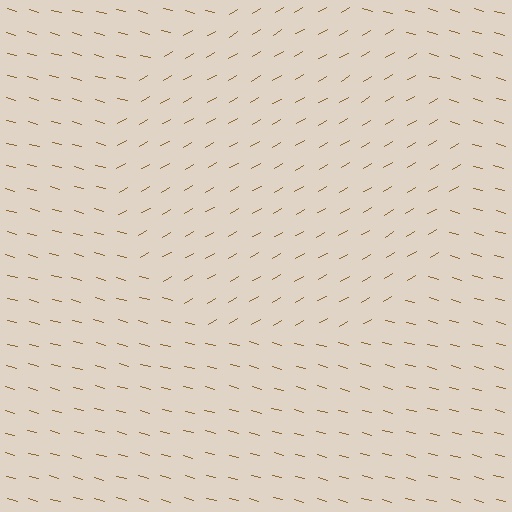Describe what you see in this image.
The image is filled with small brown line segments. A circle region in the image has lines oriented differently from the surrounding lines, creating a visible texture boundary.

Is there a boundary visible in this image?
Yes, there is a texture boundary formed by a change in line orientation.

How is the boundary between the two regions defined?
The boundary is defined purely by a change in line orientation (approximately 45 degrees difference). All lines are the same color and thickness.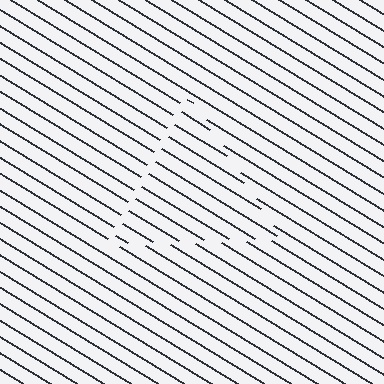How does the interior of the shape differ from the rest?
The interior of the shape contains the same grating, shifted by half a period — the contour is defined by the phase discontinuity where line-ends from the inner and outer gratings abut.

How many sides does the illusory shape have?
3 sides — the line-ends trace a triangle.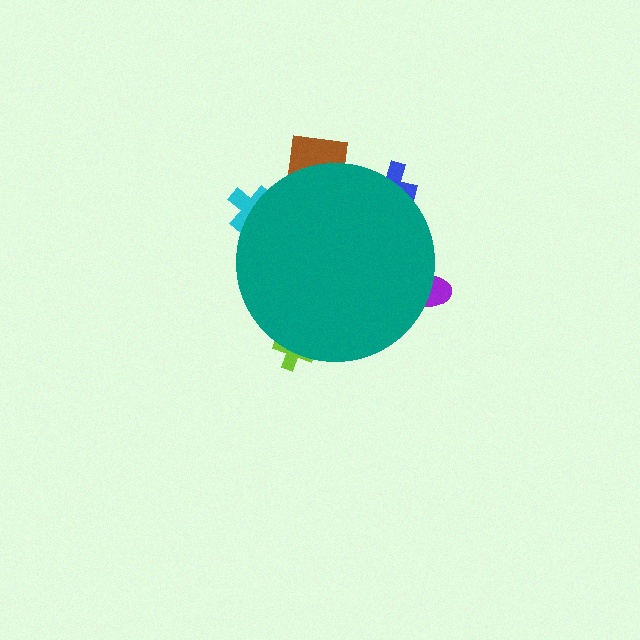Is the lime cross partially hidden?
Yes, the lime cross is partially hidden behind the teal circle.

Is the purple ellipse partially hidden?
Yes, the purple ellipse is partially hidden behind the teal circle.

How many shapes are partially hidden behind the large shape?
5 shapes are partially hidden.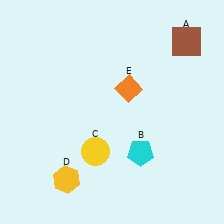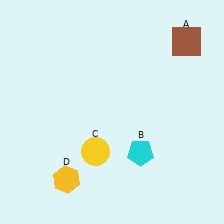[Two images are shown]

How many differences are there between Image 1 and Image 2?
There is 1 difference between the two images.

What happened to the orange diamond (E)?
The orange diamond (E) was removed in Image 2. It was in the top-right area of Image 1.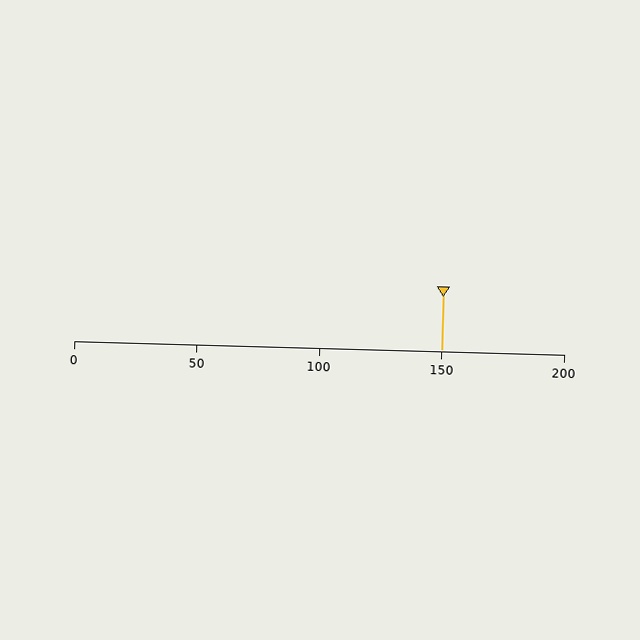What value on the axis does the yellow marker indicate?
The marker indicates approximately 150.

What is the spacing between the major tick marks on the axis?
The major ticks are spaced 50 apart.